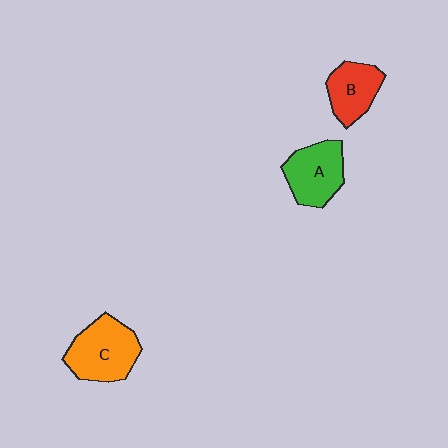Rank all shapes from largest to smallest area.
From largest to smallest: C (orange), A (green), B (red).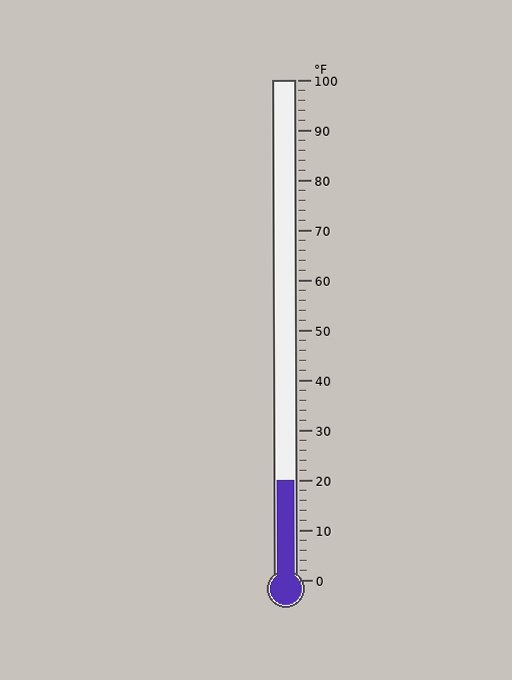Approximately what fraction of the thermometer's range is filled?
The thermometer is filled to approximately 20% of its range.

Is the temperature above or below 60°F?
The temperature is below 60°F.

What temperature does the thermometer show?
The thermometer shows approximately 20°F.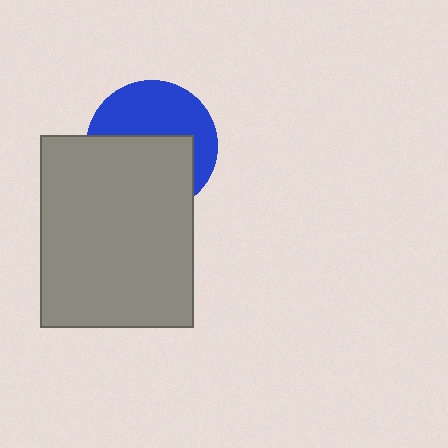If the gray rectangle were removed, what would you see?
You would see the complete blue circle.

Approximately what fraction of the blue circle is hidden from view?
Roughly 52% of the blue circle is hidden behind the gray rectangle.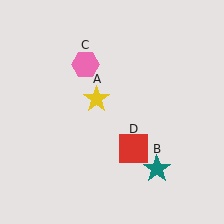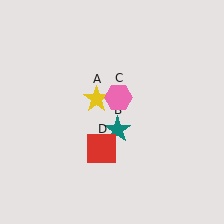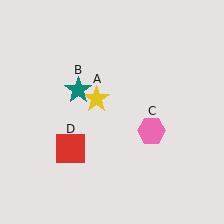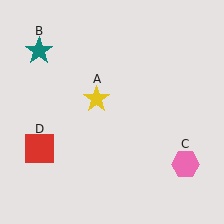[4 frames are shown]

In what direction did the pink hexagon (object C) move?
The pink hexagon (object C) moved down and to the right.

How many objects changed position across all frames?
3 objects changed position: teal star (object B), pink hexagon (object C), red square (object D).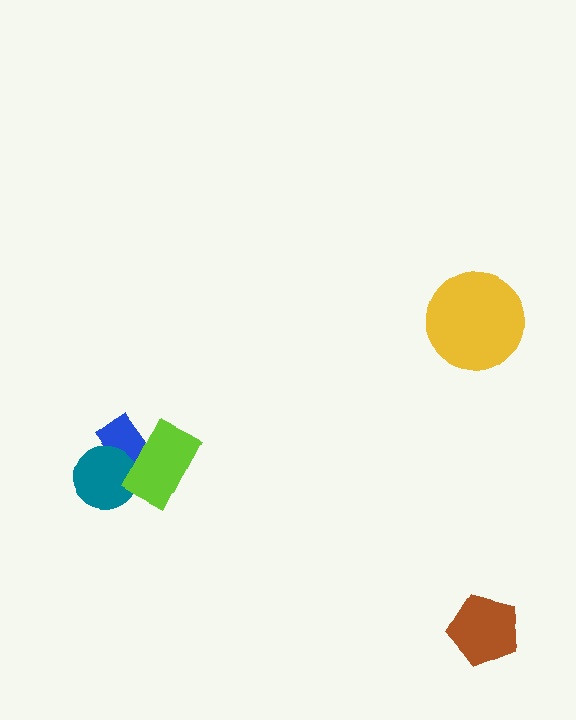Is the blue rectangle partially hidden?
Yes, it is partially covered by another shape.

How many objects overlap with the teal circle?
2 objects overlap with the teal circle.